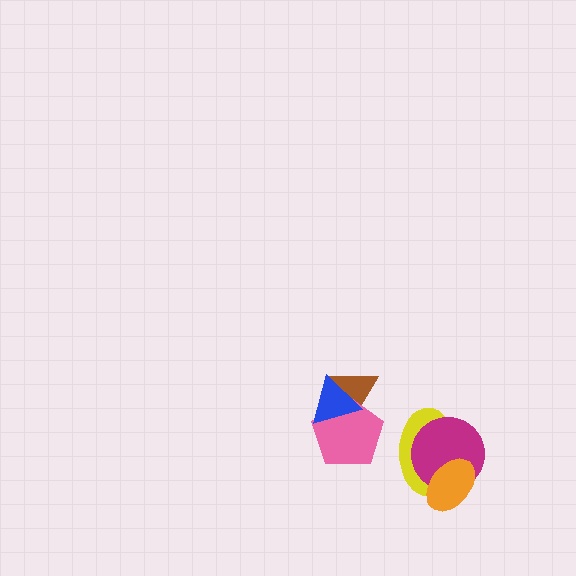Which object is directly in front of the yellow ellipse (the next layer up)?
The magenta circle is directly in front of the yellow ellipse.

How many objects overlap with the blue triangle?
2 objects overlap with the blue triangle.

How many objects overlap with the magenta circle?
2 objects overlap with the magenta circle.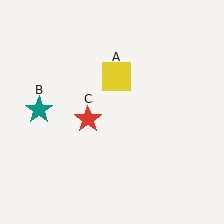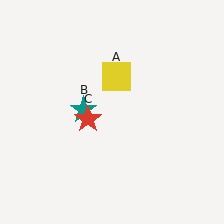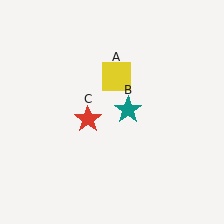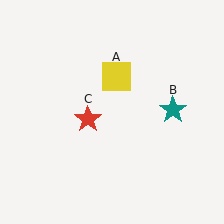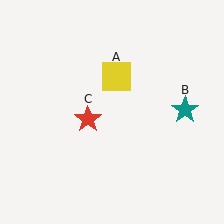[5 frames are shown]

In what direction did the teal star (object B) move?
The teal star (object B) moved right.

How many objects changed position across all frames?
1 object changed position: teal star (object B).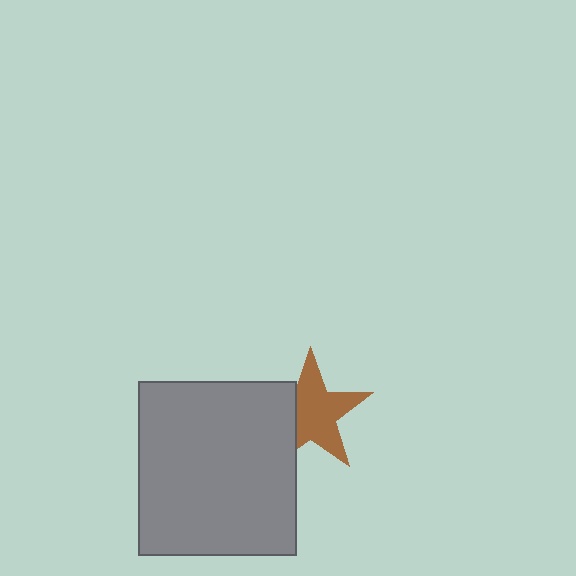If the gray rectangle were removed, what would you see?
You would see the complete brown star.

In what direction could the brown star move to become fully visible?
The brown star could move right. That would shift it out from behind the gray rectangle entirely.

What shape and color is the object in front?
The object in front is a gray rectangle.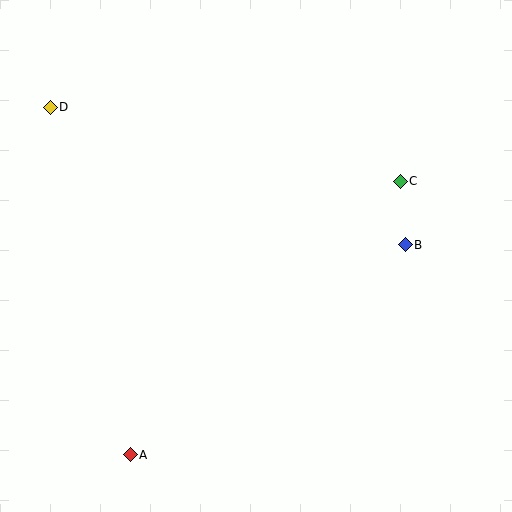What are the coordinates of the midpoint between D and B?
The midpoint between D and B is at (228, 176).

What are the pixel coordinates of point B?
Point B is at (405, 245).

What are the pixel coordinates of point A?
Point A is at (130, 455).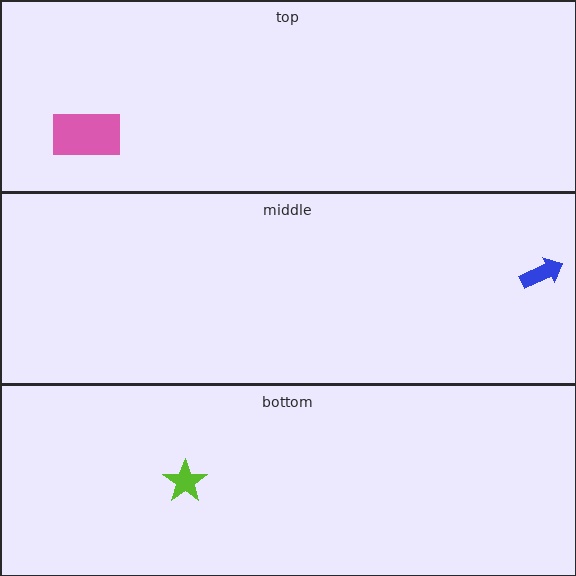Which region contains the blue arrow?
The middle region.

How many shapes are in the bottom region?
1.